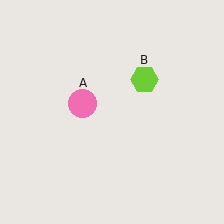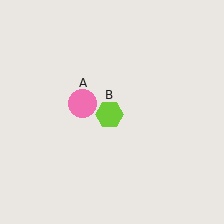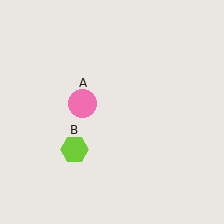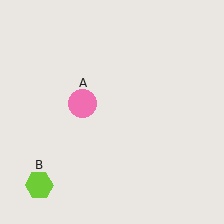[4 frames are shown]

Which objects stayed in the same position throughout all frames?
Pink circle (object A) remained stationary.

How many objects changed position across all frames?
1 object changed position: lime hexagon (object B).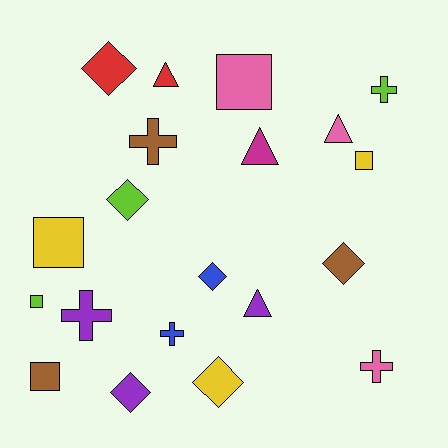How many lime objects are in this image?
There are 3 lime objects.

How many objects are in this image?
There are 20 objects.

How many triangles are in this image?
There are 4 triangles.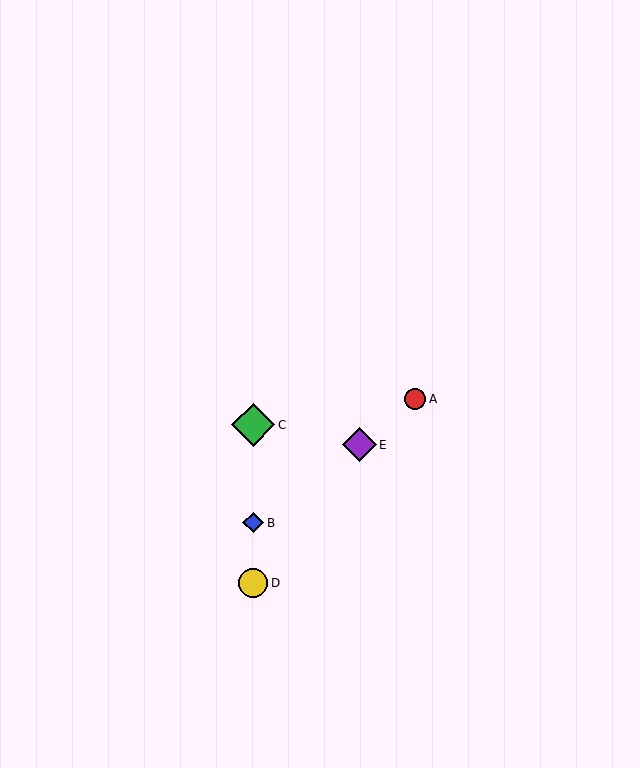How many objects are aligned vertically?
3 objects (B, C, D) are aligned vertically.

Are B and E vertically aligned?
No, B is at x≈253 and E is at x≈359.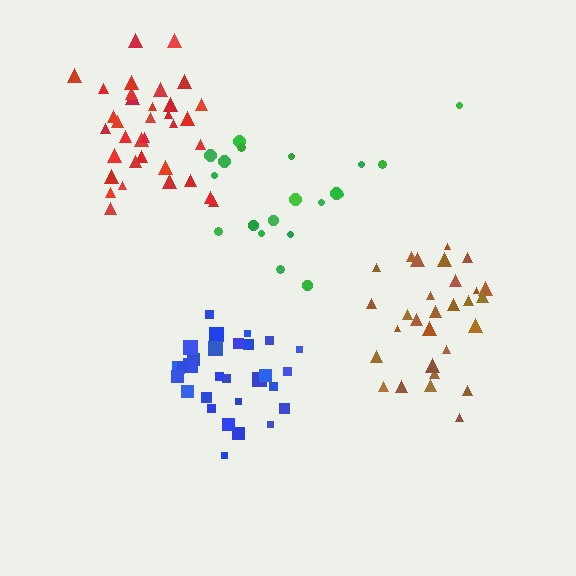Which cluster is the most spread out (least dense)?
Green.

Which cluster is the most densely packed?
Red.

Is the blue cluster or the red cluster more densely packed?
Red.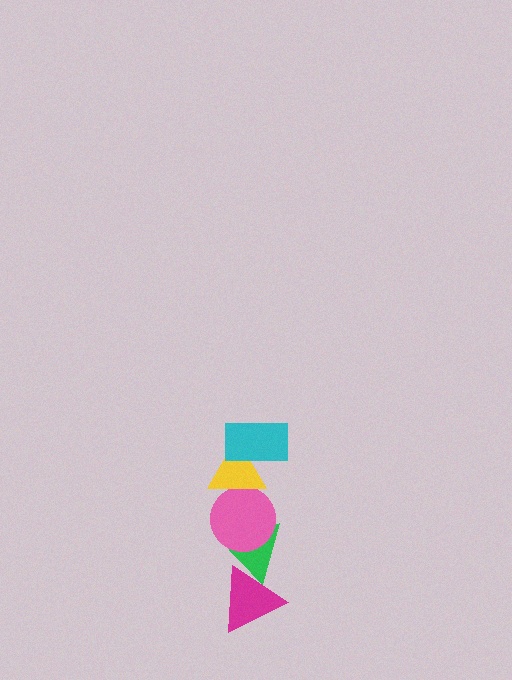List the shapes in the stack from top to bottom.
From top to bottom: the cyan rectangle, the yellow triangle, the pink circle, the green triangle, the magenta triangle.